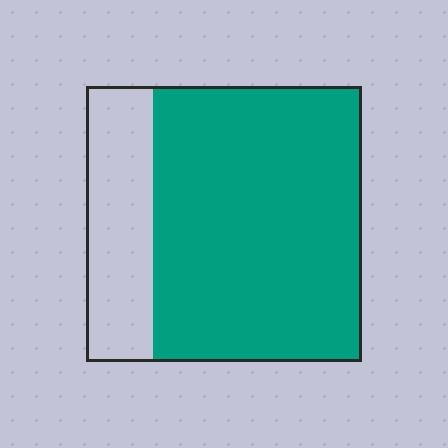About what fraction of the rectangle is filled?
About three quarters (3/4).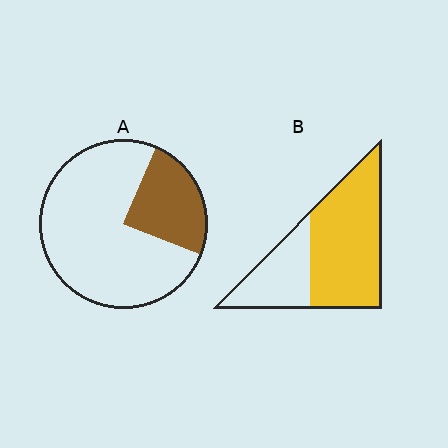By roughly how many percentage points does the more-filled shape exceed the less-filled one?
By roughly 40 percentage points (B over A).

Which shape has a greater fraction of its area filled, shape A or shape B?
Shape B.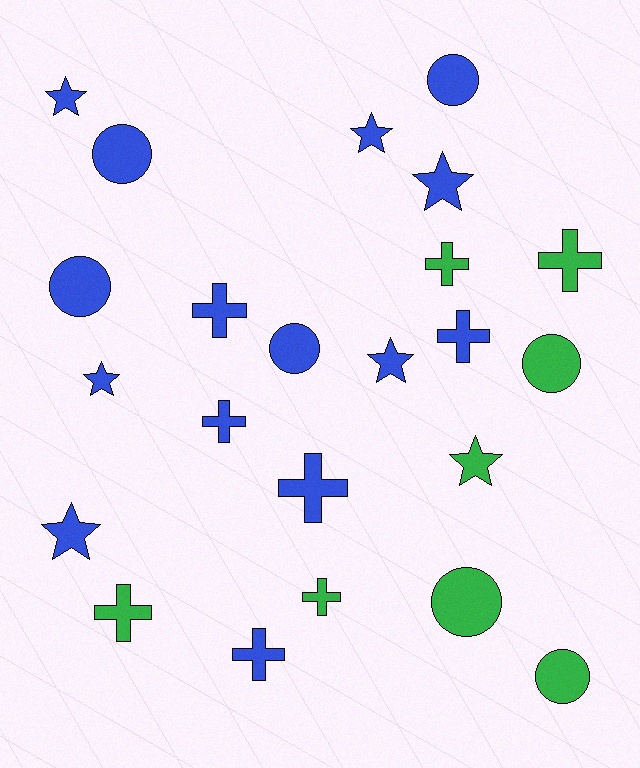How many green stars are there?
There is 1 green star.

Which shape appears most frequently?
Cross, with 9 objects.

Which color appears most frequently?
Blue, with 15 objects.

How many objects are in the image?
There are 23 objects.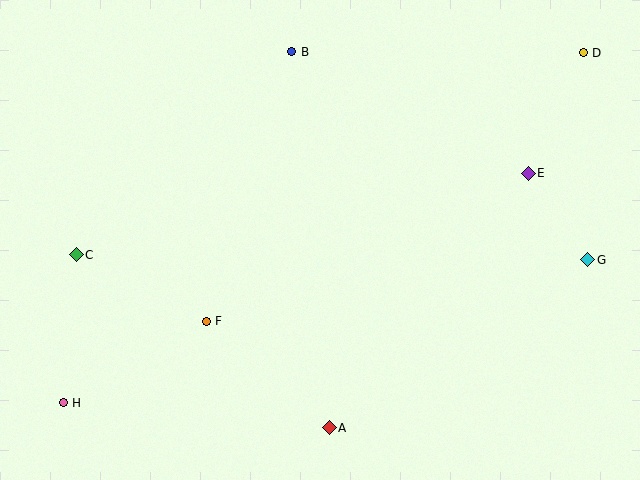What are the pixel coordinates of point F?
Point F is at (206, 321).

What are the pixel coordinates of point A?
Point A is at (329, 428).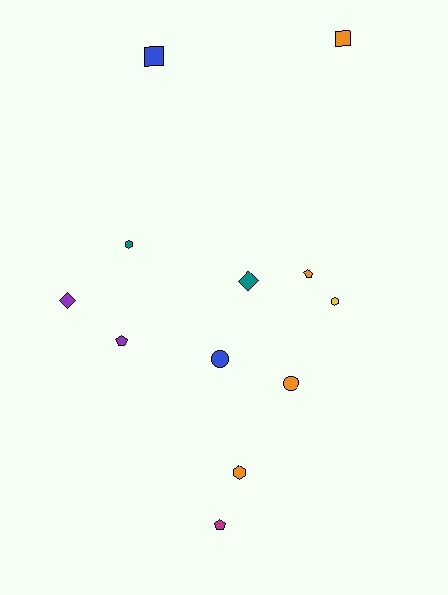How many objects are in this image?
There are 12 objects.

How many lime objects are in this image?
There are no lime objects.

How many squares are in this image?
There are 2 squares.